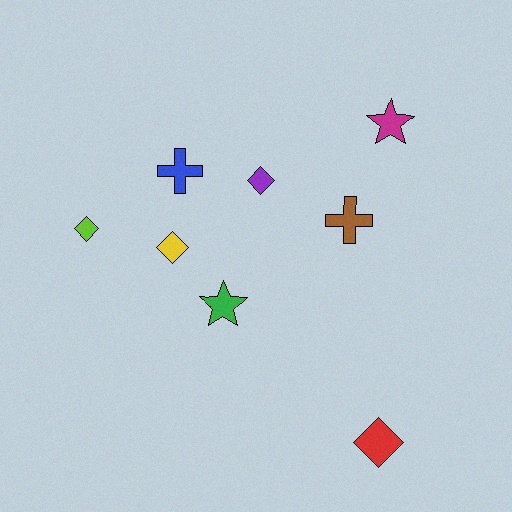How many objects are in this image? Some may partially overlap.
There are 8 objects.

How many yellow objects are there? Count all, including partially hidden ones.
There is 1 yellow object.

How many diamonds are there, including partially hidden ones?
There are 4 diamonds.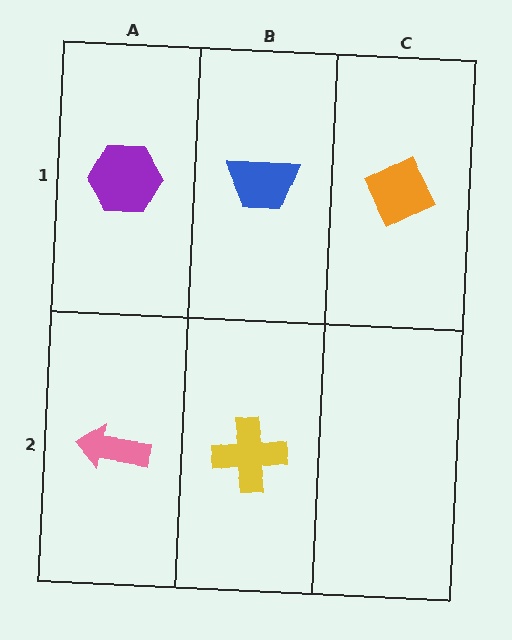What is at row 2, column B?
A yellow cross.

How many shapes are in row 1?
3 shapes.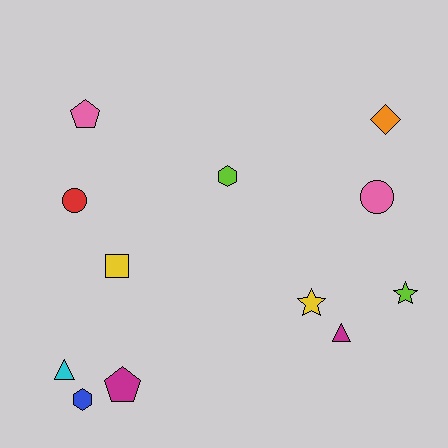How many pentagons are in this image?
There are 2 pentagons.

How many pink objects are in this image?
There are 2 pink objects.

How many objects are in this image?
There are 12 objects.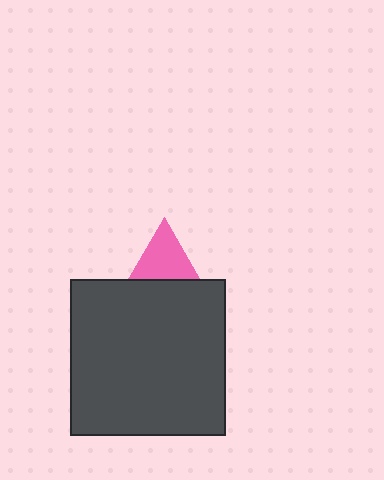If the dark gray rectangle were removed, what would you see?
You would see the complete pink triangle.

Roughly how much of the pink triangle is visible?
About half of it is visible (roughly 55%).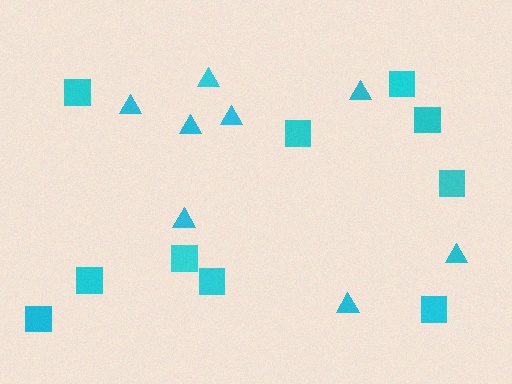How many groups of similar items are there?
There are 2 groups: one group of squares (10) and one group of triangles (8).